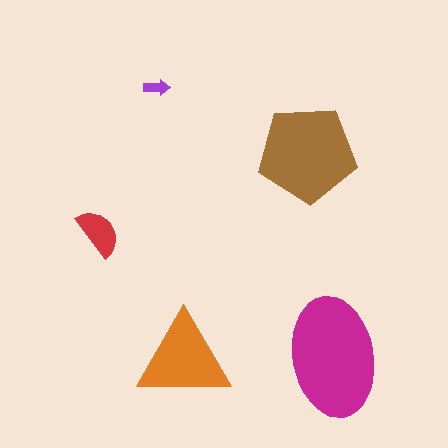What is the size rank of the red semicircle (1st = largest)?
4th.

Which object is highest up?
The purple arrow is topmost.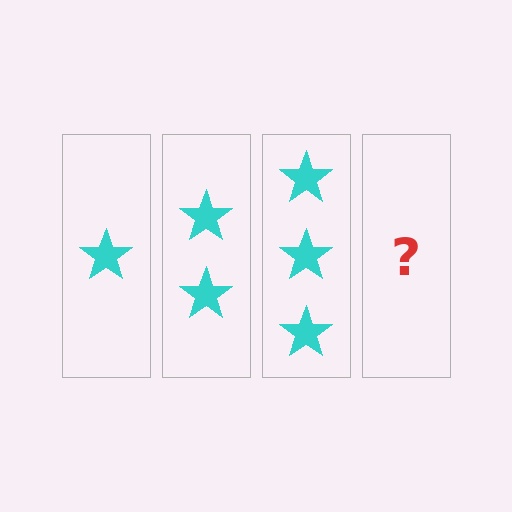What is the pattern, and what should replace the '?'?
The pattern is that each step adds one more star. The '?' should be 4 stars.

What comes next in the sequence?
The next element should be 4 stars.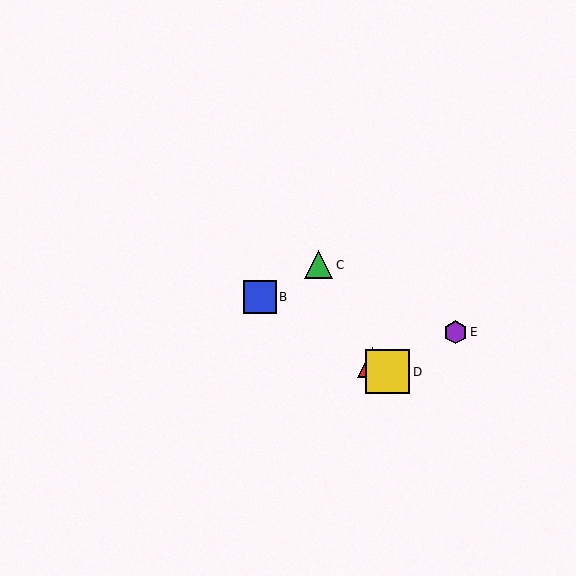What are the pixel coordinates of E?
Object E is at (455, 332).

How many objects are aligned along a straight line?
3 objects (A, B, D) are aligned along a straight line.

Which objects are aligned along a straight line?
Objects A, B, D are aligned along a straight line.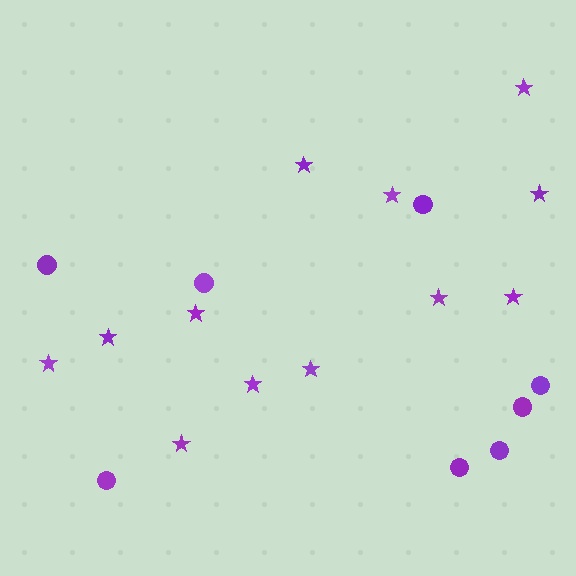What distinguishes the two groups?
There are 2 groups: one group of circles (8) and one group of stars (12).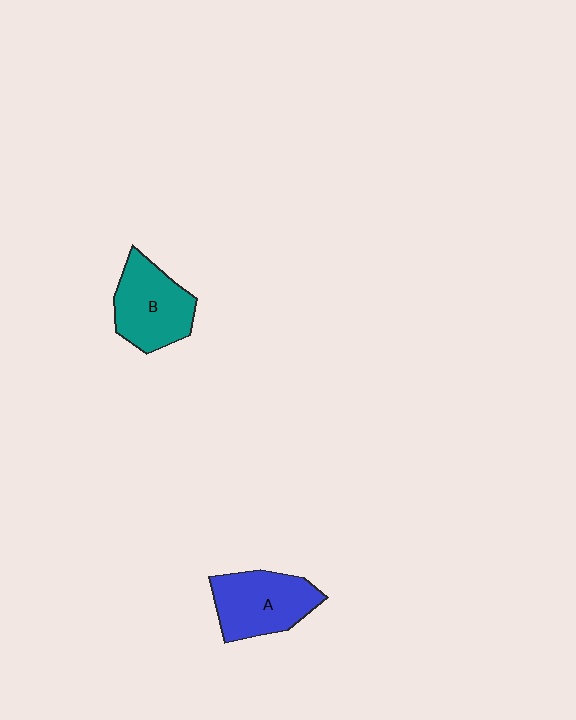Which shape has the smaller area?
Shape B (teal).